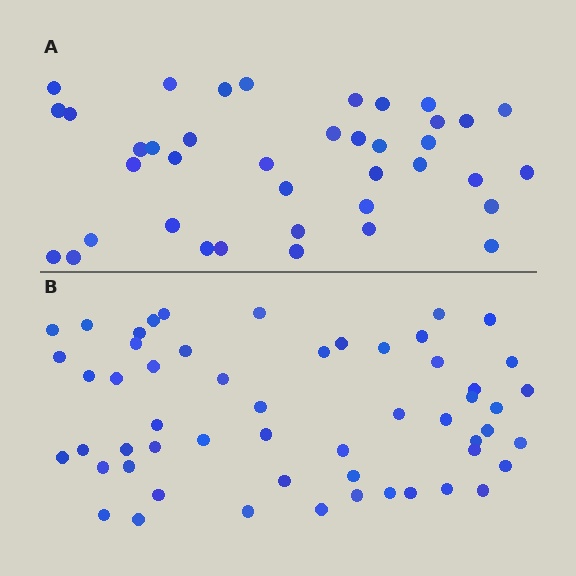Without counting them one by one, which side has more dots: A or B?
Region B (the bottom region) has more dots.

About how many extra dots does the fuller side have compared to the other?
Region B has approximately 15 more dots than region A.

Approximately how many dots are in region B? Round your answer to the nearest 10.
About 60 dots. (The exact count is 55, which rounds to 60.)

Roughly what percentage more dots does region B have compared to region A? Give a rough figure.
About 40% more.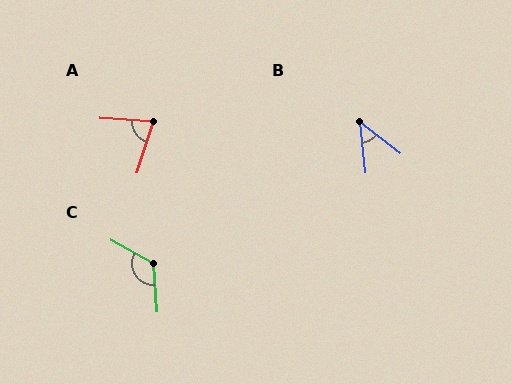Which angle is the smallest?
B, at approximately 46 degrees.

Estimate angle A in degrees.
Approximately 76 degrees.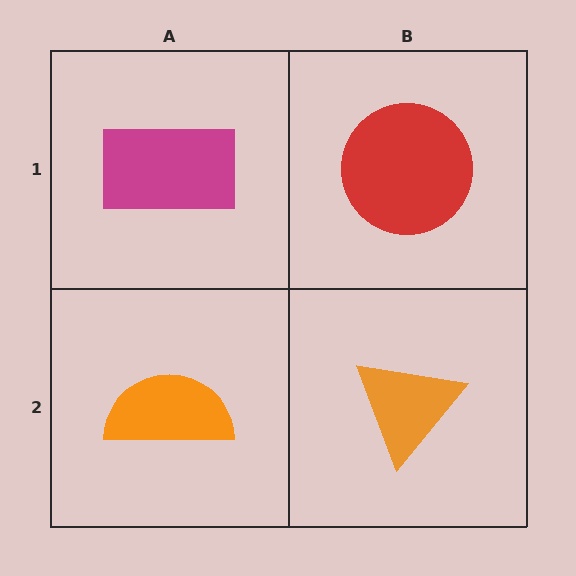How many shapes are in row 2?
2 shapes.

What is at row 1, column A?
A magenta rectangle.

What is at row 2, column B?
An orange triangle.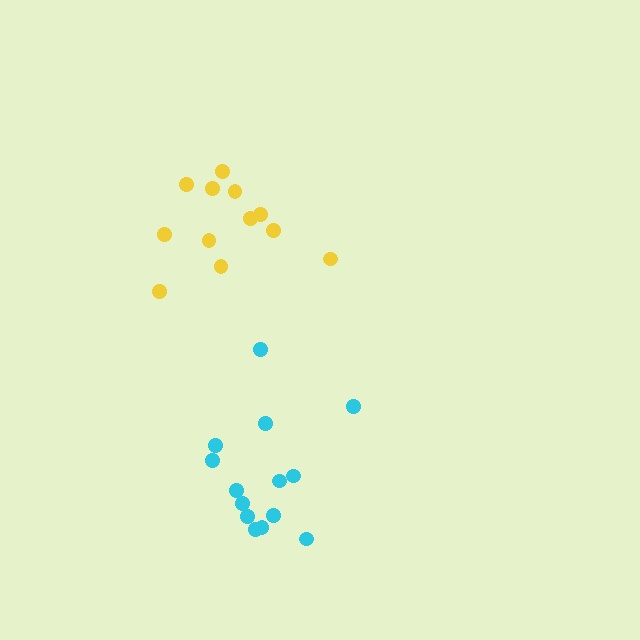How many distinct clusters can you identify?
There are 2 distinct clusters.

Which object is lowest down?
The cyan cluster is bottommost.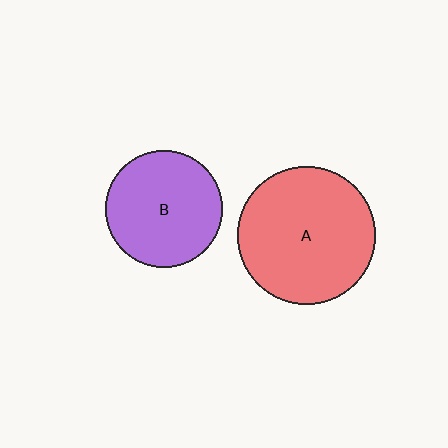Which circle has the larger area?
Circle A (red).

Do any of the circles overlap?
No, none of the circles overlap.